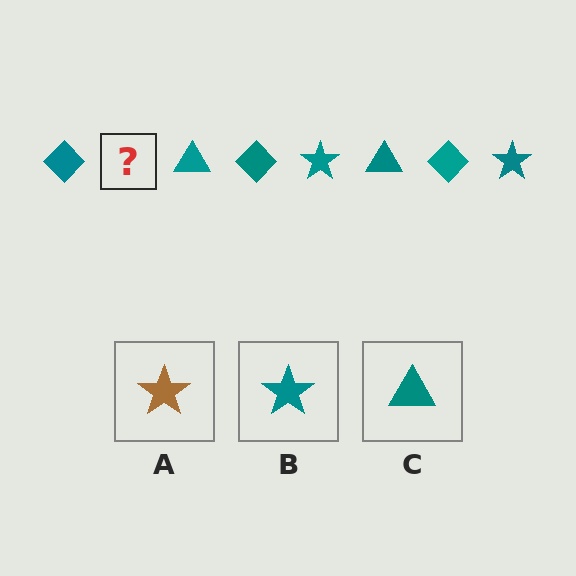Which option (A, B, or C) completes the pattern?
B.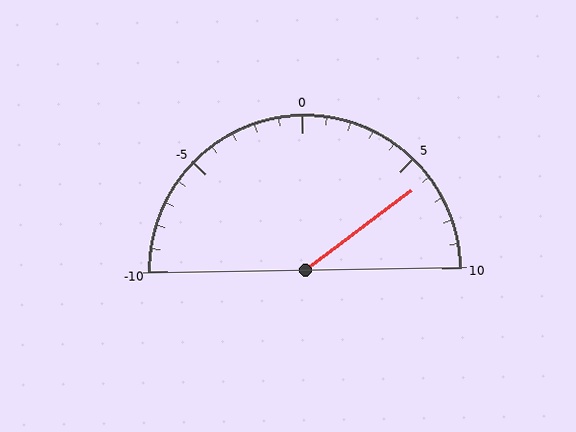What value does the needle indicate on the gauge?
The needle indicates approximately 6.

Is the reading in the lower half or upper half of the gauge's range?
The reading is in the upper half of the range (-10 to 10).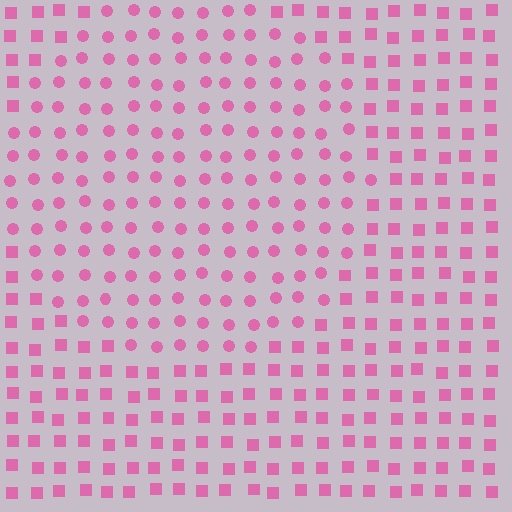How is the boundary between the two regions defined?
The boundary is defined by a change in element shape: circles inside vs. squares outside. All elements share the same color and spacing.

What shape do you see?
I see a circle.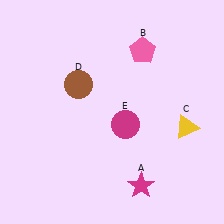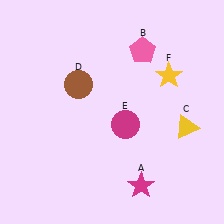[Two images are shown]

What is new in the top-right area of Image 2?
A yellow star (F) was added in the top-right area of Image 2.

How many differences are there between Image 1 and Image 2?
There is 1 difference between the two images.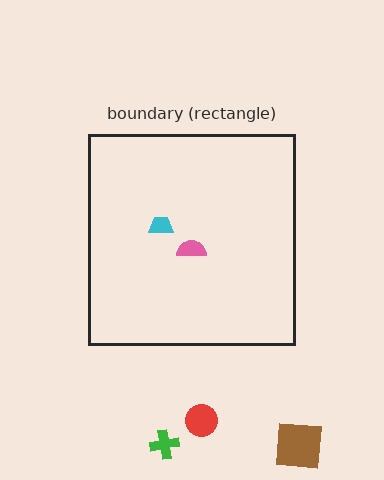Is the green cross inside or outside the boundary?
Outside.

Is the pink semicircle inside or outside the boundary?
Inside.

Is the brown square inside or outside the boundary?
Outside.